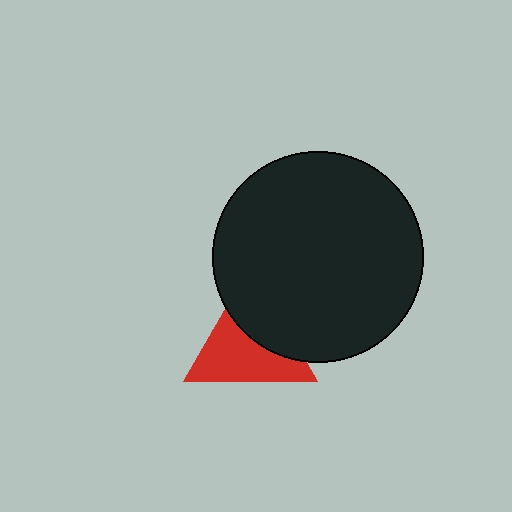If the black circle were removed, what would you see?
You would see the complete red triangle.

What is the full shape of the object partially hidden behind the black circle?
The partially hidden object is a red triangle.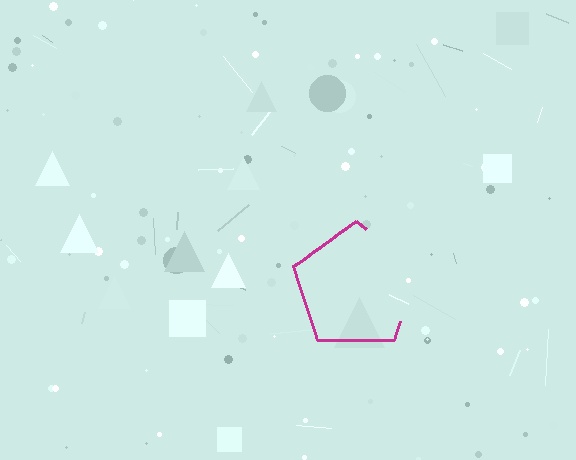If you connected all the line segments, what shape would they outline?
They would outline a pentagon.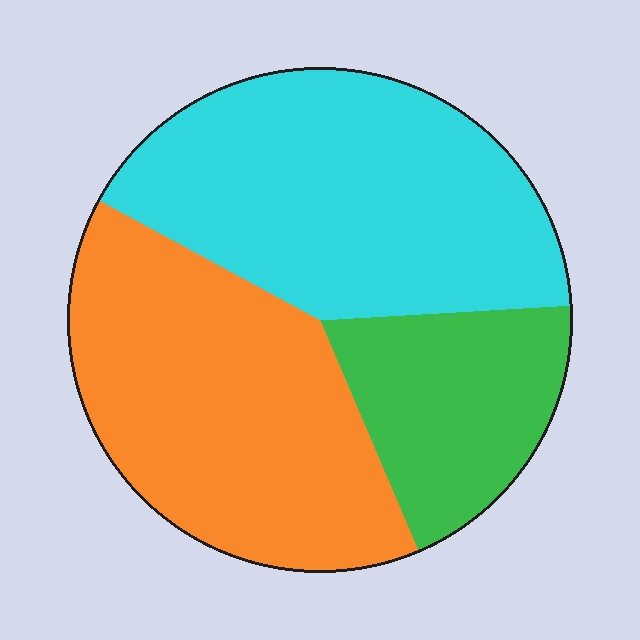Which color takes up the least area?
Green, at roughly 20%.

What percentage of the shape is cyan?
Cyan takes up between a quarter and a half of the shape.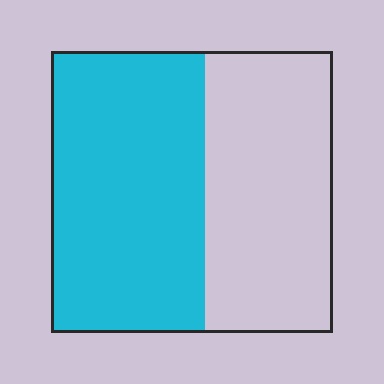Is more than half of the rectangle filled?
Yes.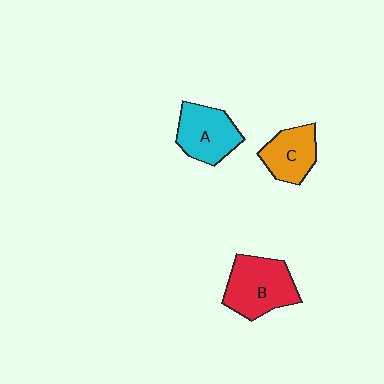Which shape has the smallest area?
Shape C (orange).